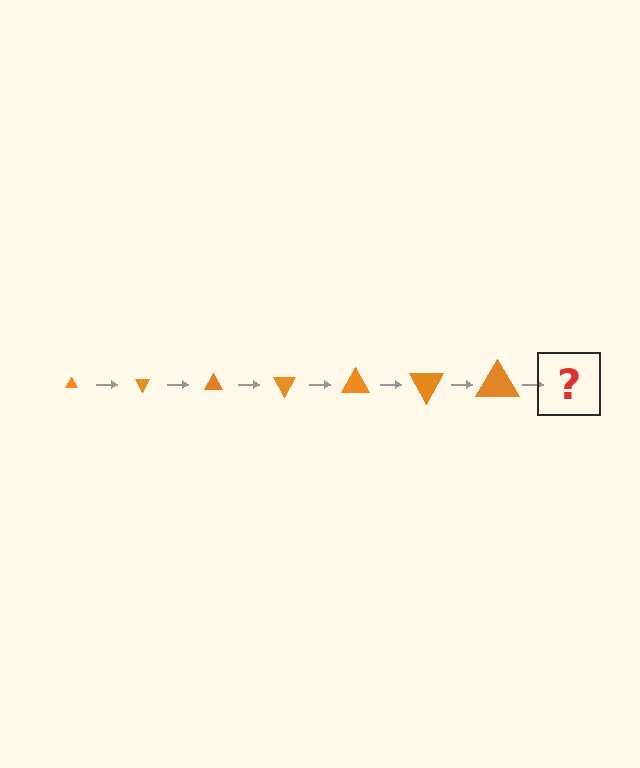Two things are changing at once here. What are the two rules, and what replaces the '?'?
The two rules are that the triangle grows larger each step and it rotates 60 degrees each step. The '?' should be a triangle, larger than the previous one and rotated 420 degrees from the start.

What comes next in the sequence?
The next element should be a triangle, larger than the previous one and rotated 420 degrees from the start.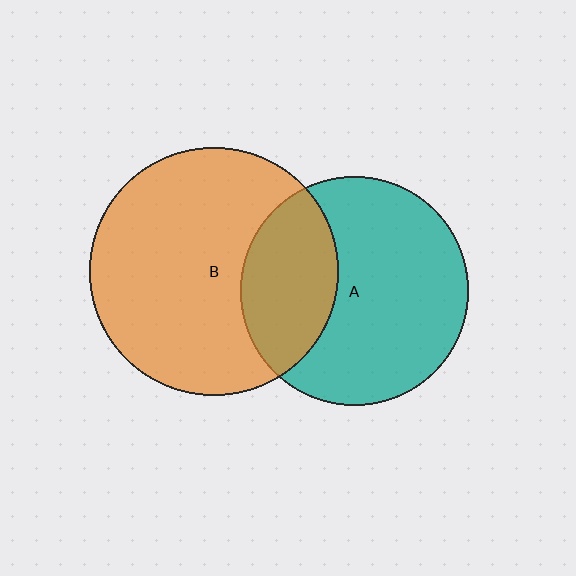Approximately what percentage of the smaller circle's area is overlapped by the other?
Approximately 30%.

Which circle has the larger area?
Circle B (orange).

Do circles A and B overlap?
Yes.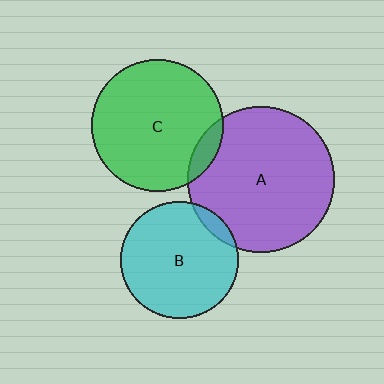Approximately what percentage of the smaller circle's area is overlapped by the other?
Approximately 10%.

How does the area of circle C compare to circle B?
Approximately 1.3 times.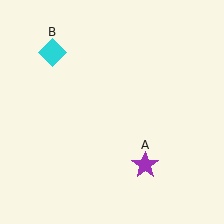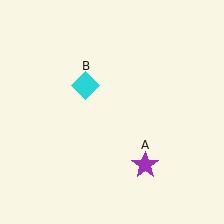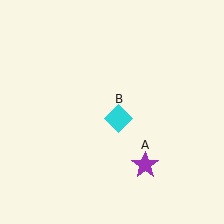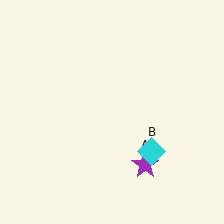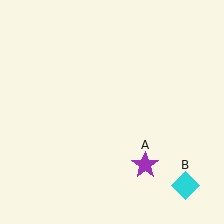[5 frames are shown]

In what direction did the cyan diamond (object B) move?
The cyan diamond (object B) moved down and to the right.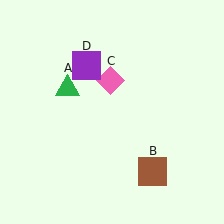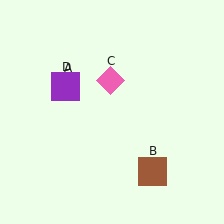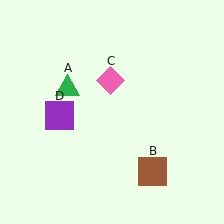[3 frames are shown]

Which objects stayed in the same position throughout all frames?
Green triangle (object A) and brown square (object B) and pink diamond (object C) remained stationary.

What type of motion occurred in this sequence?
The purple square (object D) rotated counterclockwise around the center of the scene.